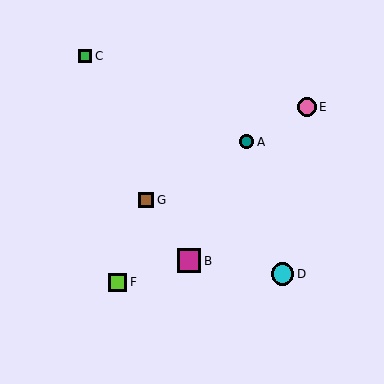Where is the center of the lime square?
The center of the lime square is at (118, 282).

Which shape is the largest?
The magenta square (labeled B) is the largest.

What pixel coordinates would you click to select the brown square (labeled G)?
Click at (146, 200) to select the brown square G.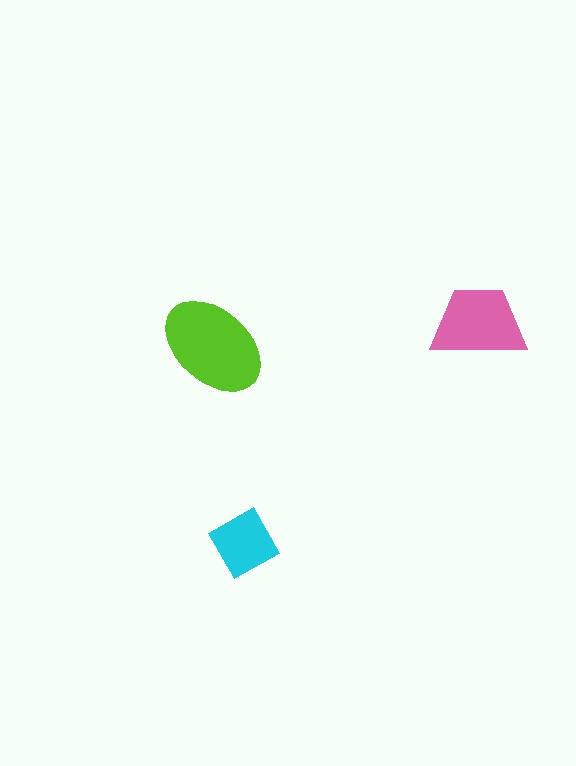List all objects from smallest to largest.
The cyan square, the pink trapezoid, the lime ellipse.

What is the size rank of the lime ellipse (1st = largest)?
1st.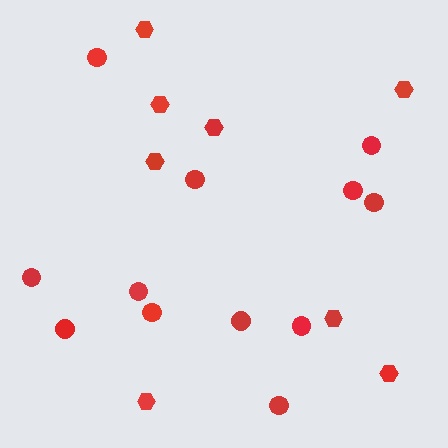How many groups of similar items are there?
There are 2 groups: one group of circles (12) and one group of hexagons (8).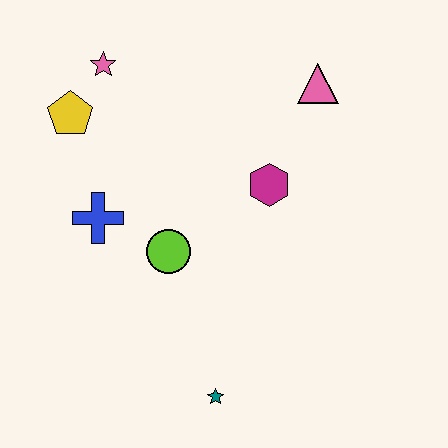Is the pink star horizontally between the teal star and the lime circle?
No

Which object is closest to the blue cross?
The lime circle is closest to the blue cross.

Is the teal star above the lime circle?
No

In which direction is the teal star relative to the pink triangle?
The teal star is below the pink triangle.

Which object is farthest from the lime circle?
The pink triangle is farthest from the lime circle.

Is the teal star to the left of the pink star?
No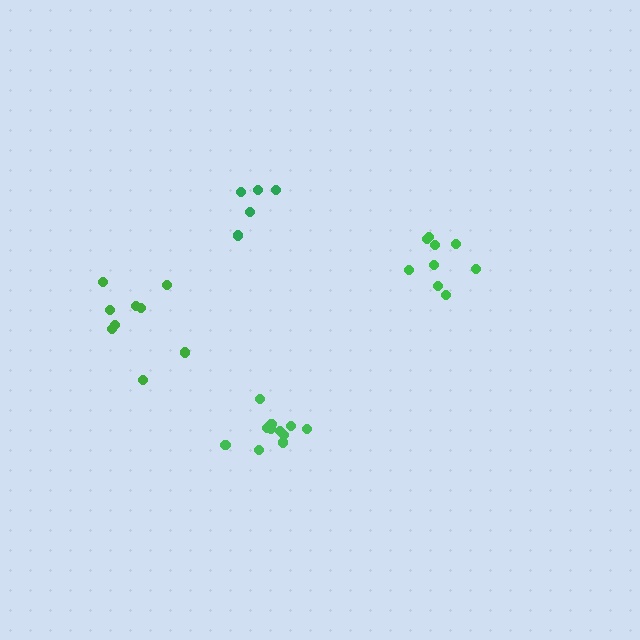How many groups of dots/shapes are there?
There are 4 groups.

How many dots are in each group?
Group 1: 5 dots, Group 2: 9 dots, Group 3: 11 dots, Group 4: 9 dots (34 total).